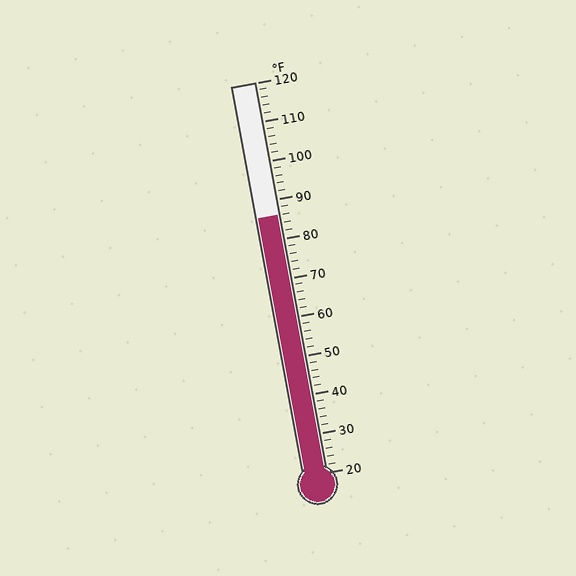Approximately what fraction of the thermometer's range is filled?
The thermometer is filled to approximately 65% of its range.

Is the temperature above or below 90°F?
The temperature is below 90°F.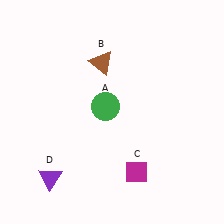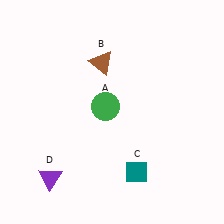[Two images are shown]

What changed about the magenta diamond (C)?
In Image 1, C is magenta. In Image 2, it changed to teal.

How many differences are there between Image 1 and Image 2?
There is 1 difference between the two images.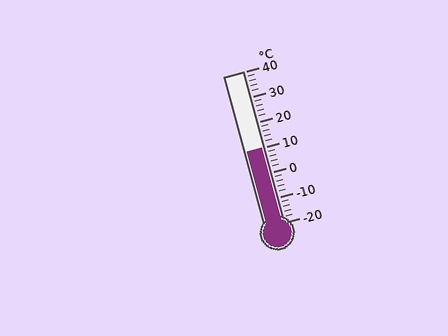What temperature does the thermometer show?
The thermometer shows approximately 10°C.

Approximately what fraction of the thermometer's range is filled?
The thermometer is filled to approximately 50% of its range.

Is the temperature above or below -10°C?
The temperature is above -10°C.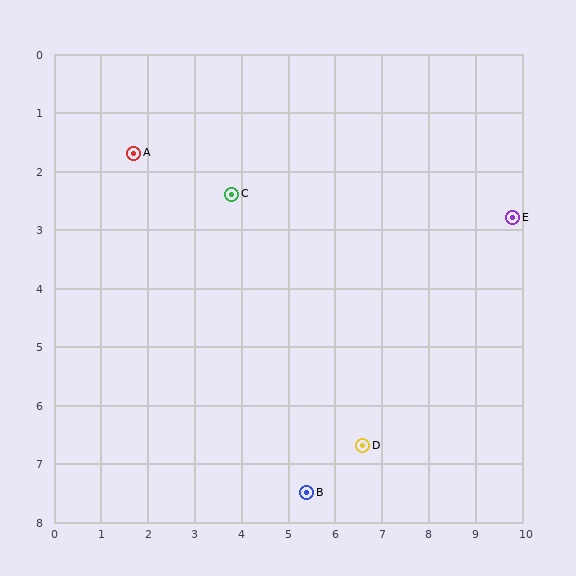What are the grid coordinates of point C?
Point C is at approximately (3.8, 2.4).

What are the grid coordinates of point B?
Point B is at approximately (5.4, 7.5).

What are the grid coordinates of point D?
Point D is at approximately (6.6, 6.7).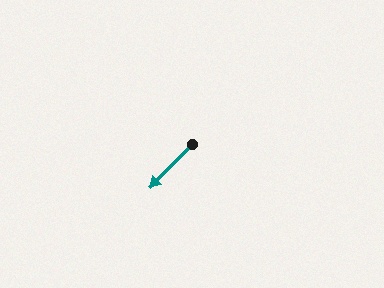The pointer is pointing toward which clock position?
Roughly 7 o'clock.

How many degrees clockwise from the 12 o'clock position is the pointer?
Approximately 224 degrees.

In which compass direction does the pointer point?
Southwest.